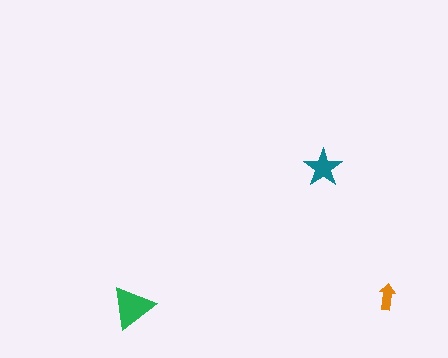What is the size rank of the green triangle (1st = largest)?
1st.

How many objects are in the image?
There are 3 objects in the image.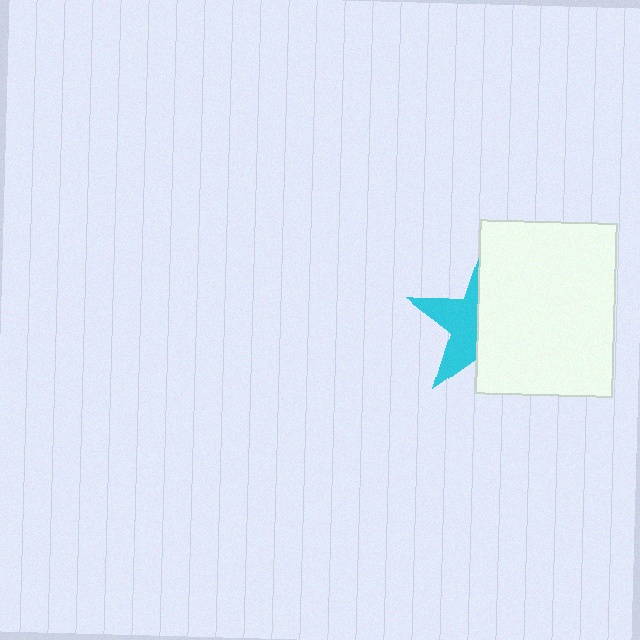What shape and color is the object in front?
The object in front is a white rectangle.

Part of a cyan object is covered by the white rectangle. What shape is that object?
It is a star.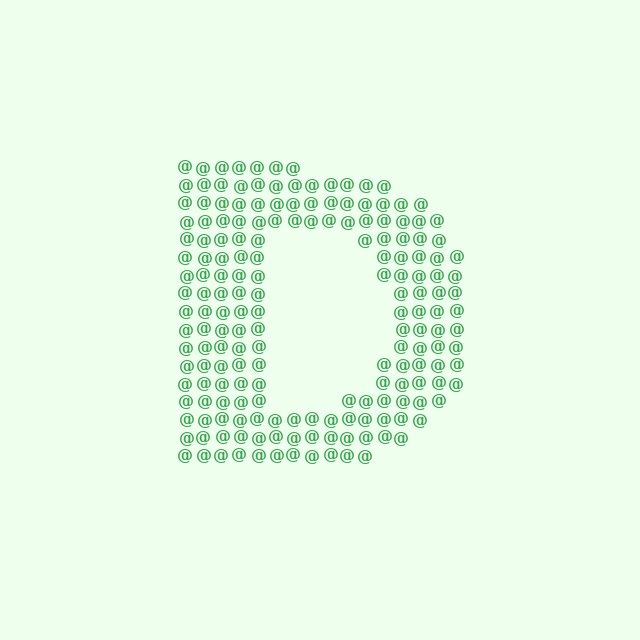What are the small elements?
The small elements are at signs.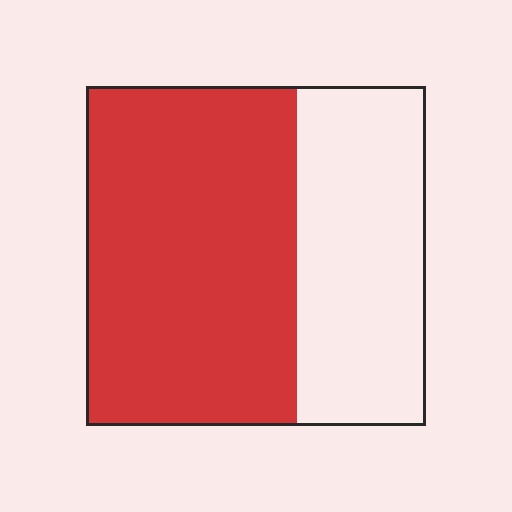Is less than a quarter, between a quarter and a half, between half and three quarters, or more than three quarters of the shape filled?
Between half and three quarters.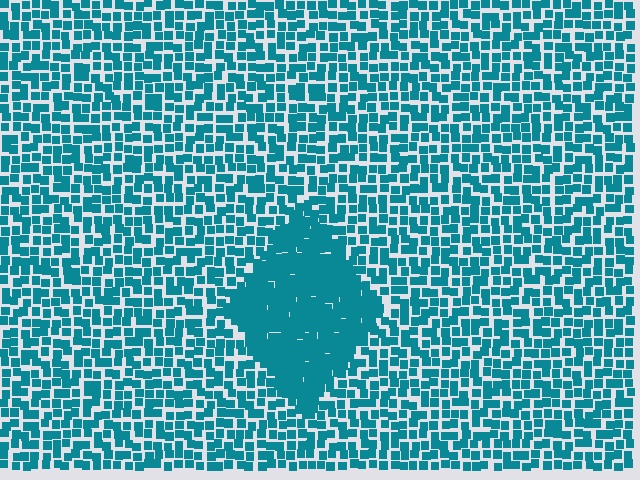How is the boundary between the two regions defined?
The boundary is defined by a change in element density (approximately 2.0x ratio). All elements are the same color, size, and shape.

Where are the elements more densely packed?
The elements are more densely packed inside the diamond boundary.